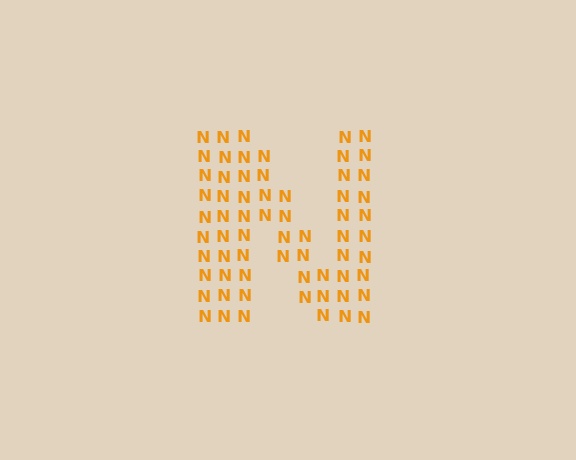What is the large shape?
The large shape is the letter N.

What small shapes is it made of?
It is made of small letter N's.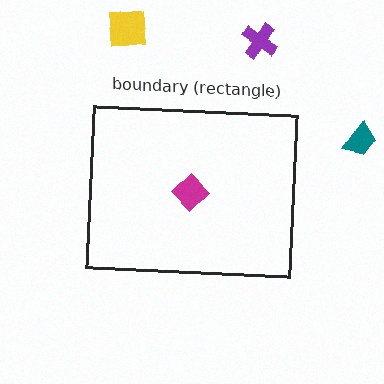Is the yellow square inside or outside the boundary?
Outside.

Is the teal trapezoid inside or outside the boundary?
Outside.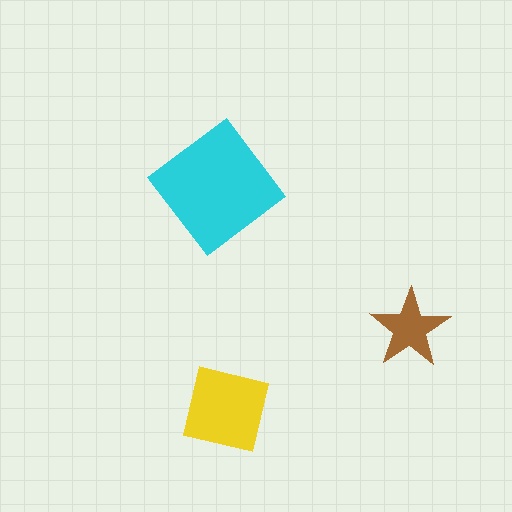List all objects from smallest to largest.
The brown star, the yellow square, the cyan diamond.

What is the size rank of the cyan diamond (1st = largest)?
1st.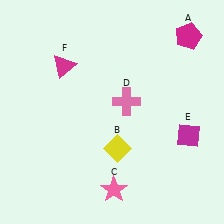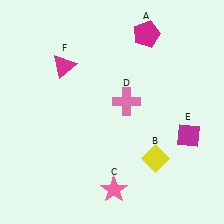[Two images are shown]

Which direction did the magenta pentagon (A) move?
The magenta pentagon (A) moved left.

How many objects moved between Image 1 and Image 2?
2 objects moved between the two images.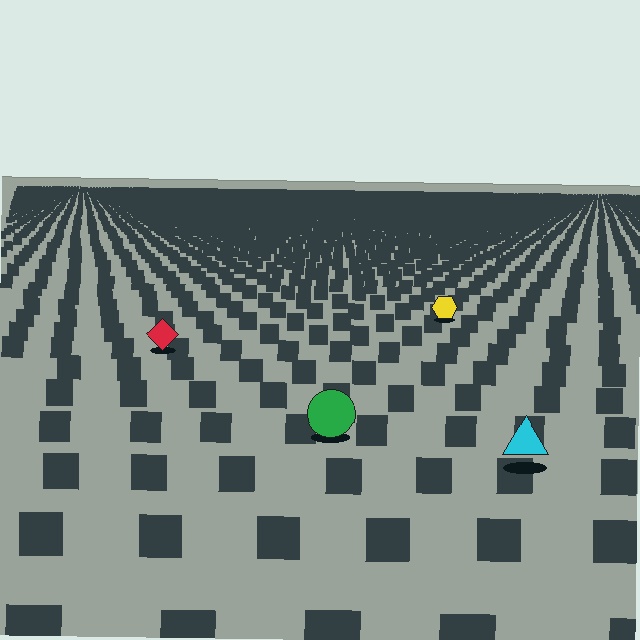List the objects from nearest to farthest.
From nearest to farthest: the cyan triangle, the green circle, the red diamond, the yellow hexagon.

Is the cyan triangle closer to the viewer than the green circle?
Yes. The cyan triangle is closer — you can tell from the texture gradient: the ground texture is coarser near it.